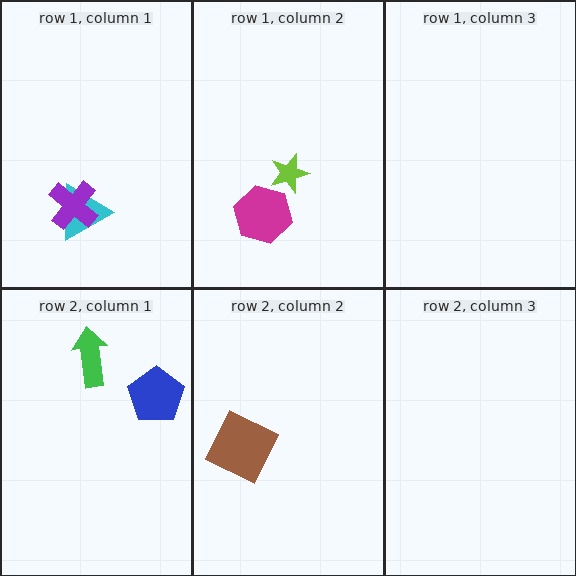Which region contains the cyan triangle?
The row 1, column 1 region.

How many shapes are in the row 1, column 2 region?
2.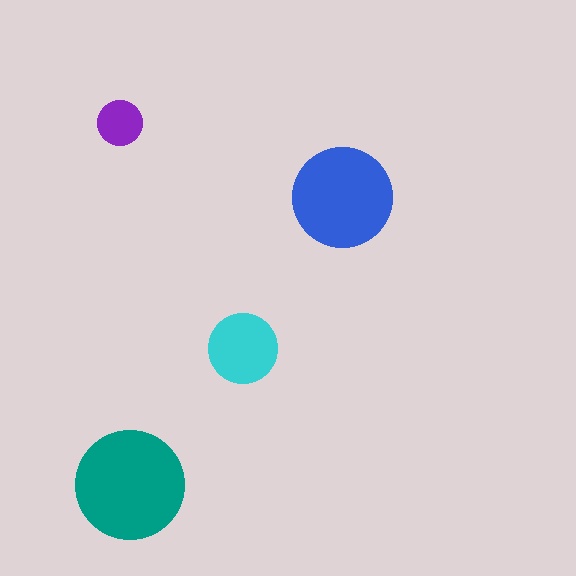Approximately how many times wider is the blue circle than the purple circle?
About 2 times wider.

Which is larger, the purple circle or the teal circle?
The teal one.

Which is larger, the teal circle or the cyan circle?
The teal one.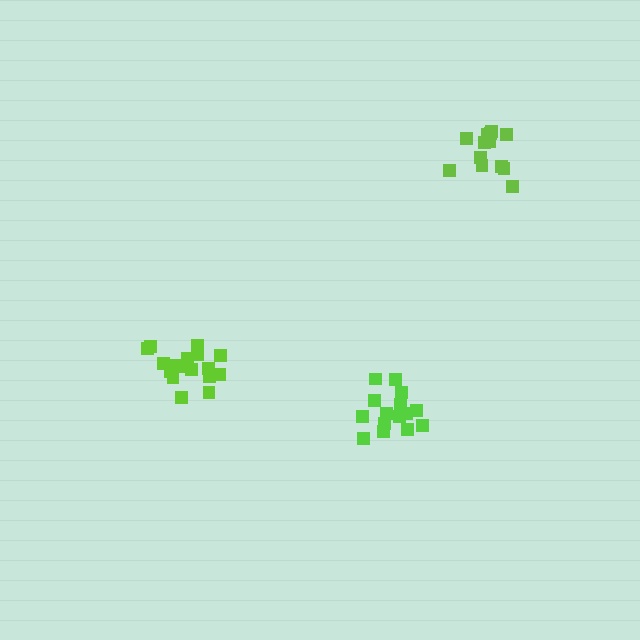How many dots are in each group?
Group 1: 13 dots, Group 2: 18 dots, Group 3: 15 dots (46 total).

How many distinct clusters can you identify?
There are 3 distinct clusters.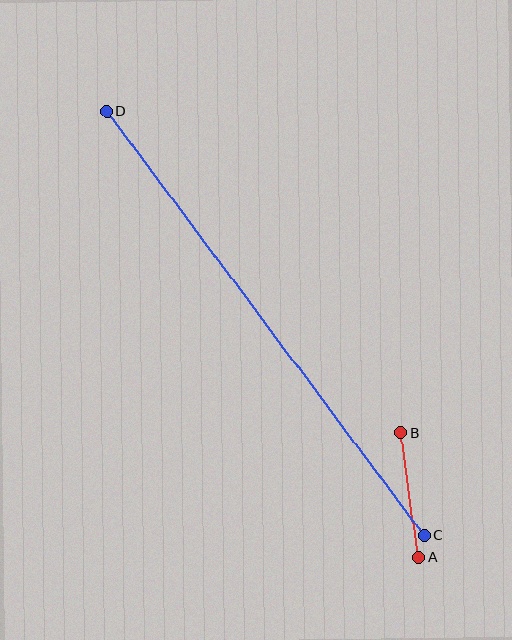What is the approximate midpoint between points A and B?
The midpoint is at approximately (410, 495) pixels.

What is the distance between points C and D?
The distance is approximately 530 pixels.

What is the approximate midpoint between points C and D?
The midpoint is at approximately (265, 323) pixels.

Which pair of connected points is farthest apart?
Points C and D are farthest apart.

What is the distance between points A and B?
The distance is approximately 126 pixels.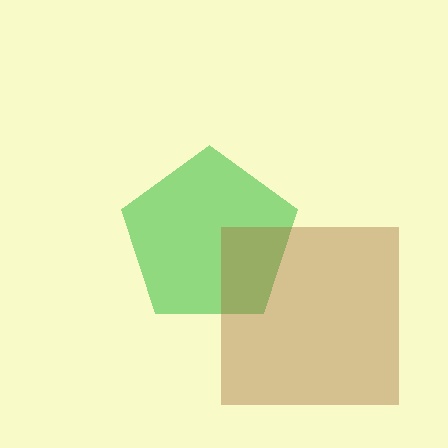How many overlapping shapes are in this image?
There are 2 overlapping shapes in the image.